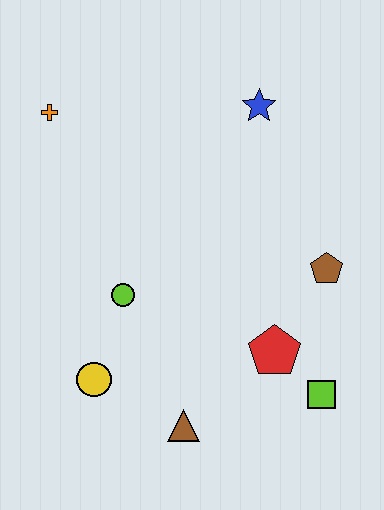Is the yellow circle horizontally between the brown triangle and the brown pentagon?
No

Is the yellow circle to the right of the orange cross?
Yes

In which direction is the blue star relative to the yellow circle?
The blue star is above the yellow circle.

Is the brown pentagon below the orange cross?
Yes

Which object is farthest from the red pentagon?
The orange cross is farthest from the red pentagon.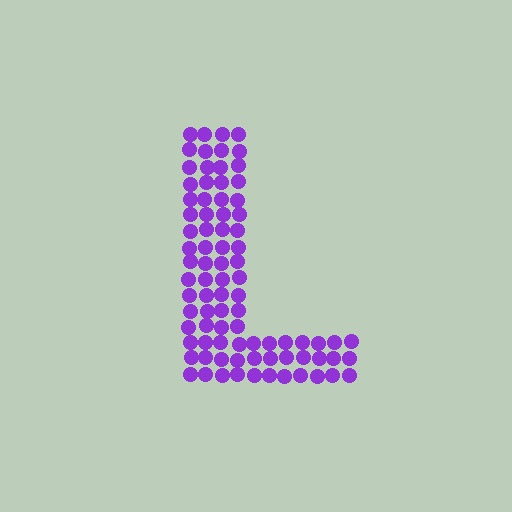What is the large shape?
The large shape is the letter L.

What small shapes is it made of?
It is made of small circles.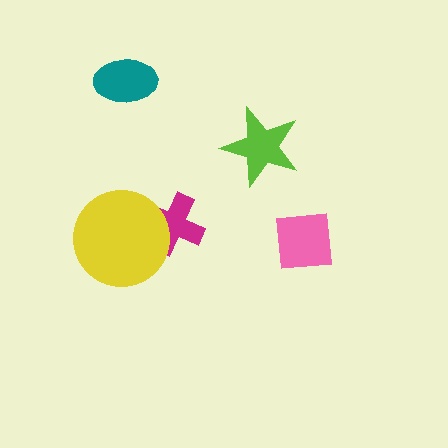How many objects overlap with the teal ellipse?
0 objects overlap with the teal ellipse.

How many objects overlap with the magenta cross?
1 object overlaps with the magenta cross.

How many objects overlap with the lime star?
0 objects overlap with the lime star.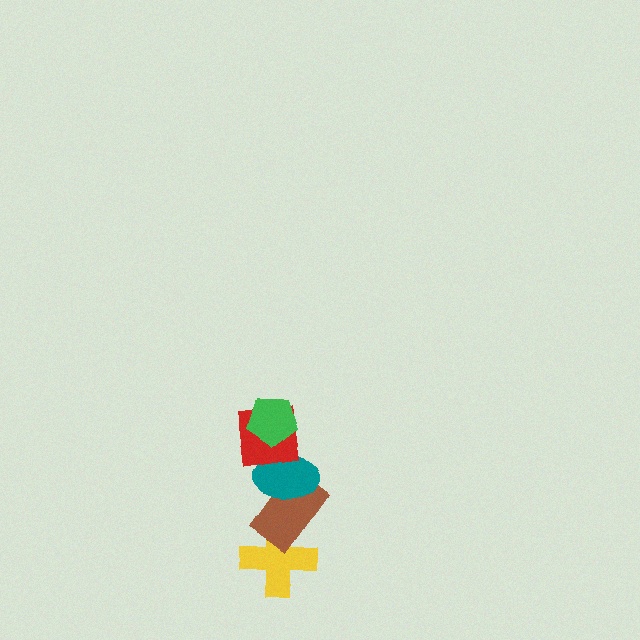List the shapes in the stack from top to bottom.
From top to bottom: the green pentagon, the red square, the teal ellipse, the brown rectangle, the yellow cross.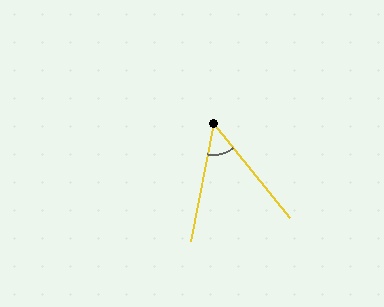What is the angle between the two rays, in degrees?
Approximately 50 degrees.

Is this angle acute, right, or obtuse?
It is acute.